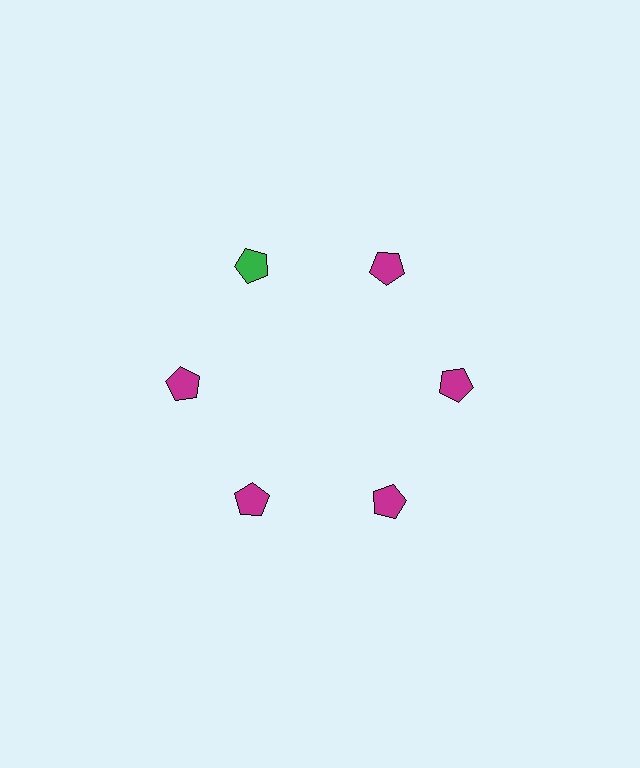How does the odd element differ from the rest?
It has a different color: green instead of magenta.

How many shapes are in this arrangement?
There are 6 shapes arranged in a ring pattern.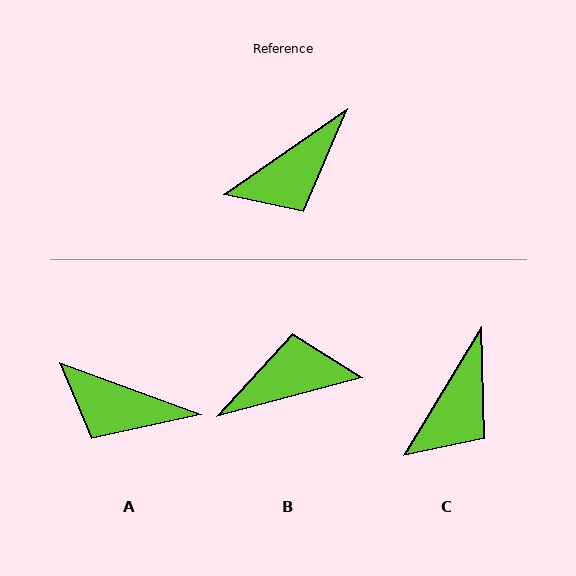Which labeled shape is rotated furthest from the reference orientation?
B, about 160 degrees away.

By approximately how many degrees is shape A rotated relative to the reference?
Approximately 55 degrees clockwise.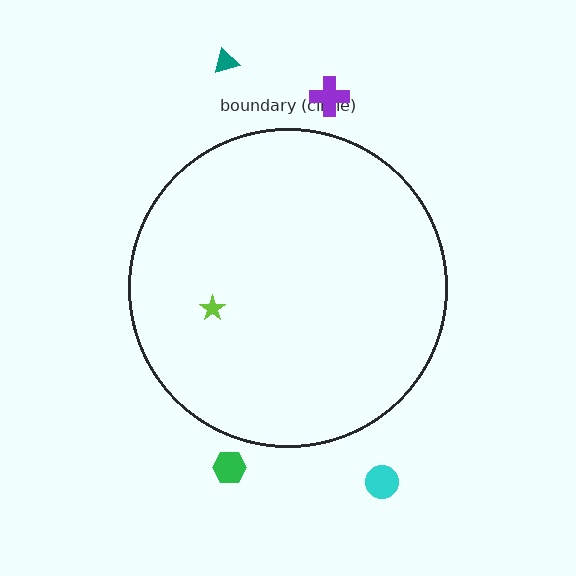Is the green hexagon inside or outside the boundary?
Outside.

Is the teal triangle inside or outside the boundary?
Outside.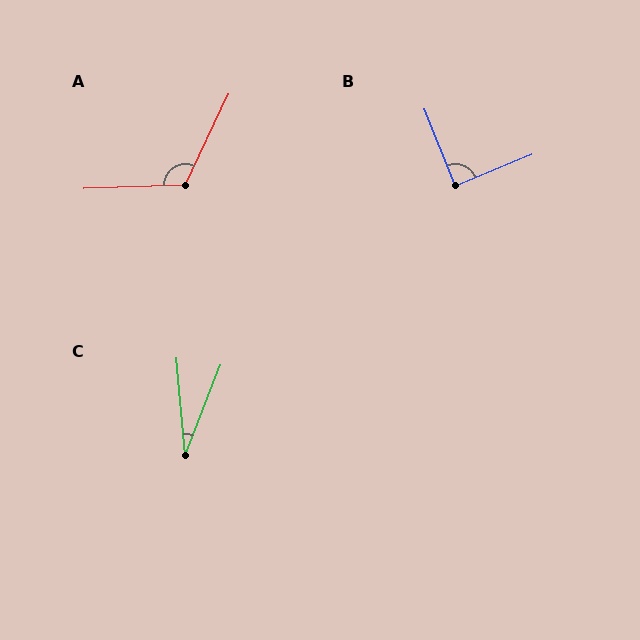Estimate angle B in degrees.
Approximately 89 degrees.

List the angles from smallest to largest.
C (26°), B (89°), A (118°).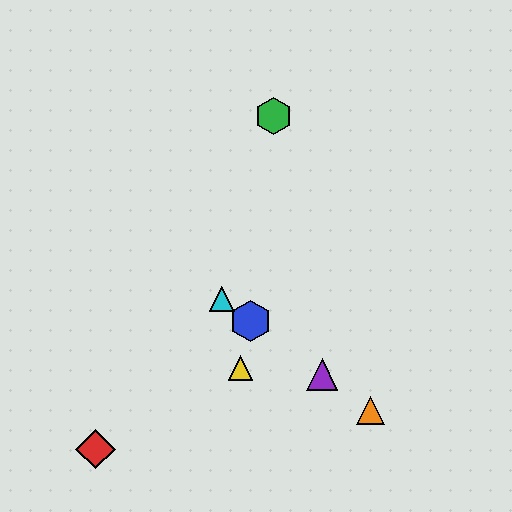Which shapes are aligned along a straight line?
The blue hexagon, the purple triangle, the orange triangle, the cyan triangle are aligned along a straight line.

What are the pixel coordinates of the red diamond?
The red diamond is at (95, 449).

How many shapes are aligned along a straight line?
4 shapes (the blue hexagon, the purple triangle, the orange triangle, the cyan triangle) are aligned along a straight line.